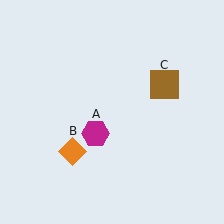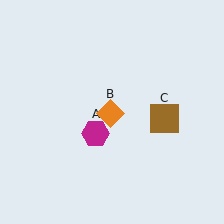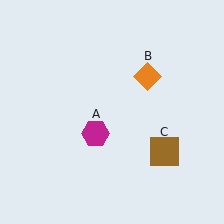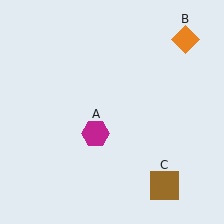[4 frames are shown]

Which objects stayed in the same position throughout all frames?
Magenta hexagon (object A) remained stationary.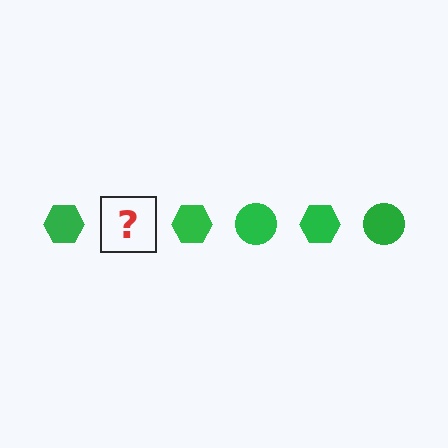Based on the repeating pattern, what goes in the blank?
The blank should be a green circle.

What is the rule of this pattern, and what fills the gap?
The rule is that the pattern cycles through hexagon, circle shapes in green. The gap should be filled with a green circle.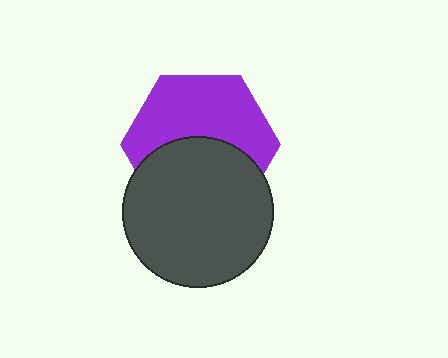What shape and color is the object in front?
The object in front is a dark gray circle.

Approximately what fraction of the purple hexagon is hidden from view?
Roughly 46% of the purple hexagon is hidden behind the dark gray circle.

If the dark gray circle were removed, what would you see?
You would see the complete purple hexagon.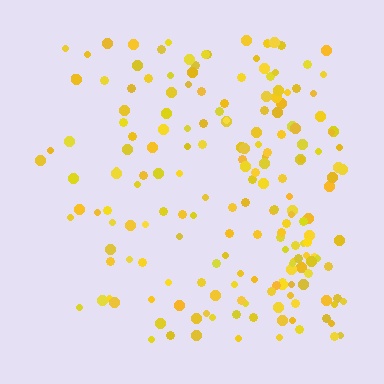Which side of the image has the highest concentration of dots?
The right.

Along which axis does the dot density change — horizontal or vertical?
Horizontal.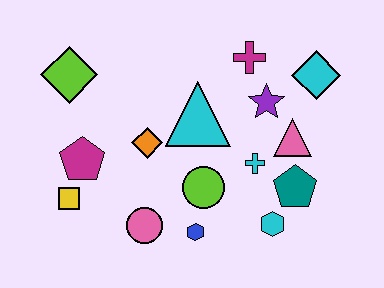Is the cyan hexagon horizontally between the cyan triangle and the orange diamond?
No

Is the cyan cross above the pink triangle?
No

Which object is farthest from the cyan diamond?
The yellow square is farthest from the cyan diamond.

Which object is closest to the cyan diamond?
The purple star is closest to the cyan diamond.